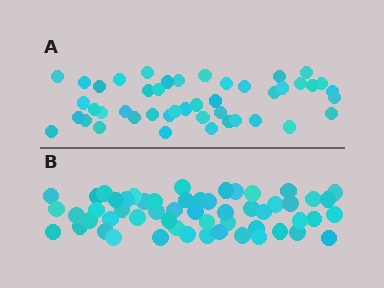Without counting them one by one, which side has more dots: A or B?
Region B (the bottom region) has more dots.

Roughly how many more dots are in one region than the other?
Region B has roughly 10 or so more dots than region A.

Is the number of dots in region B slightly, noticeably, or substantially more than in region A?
Region B has only slightly more — the two regions are fairly close. The ratio is roughly 1.2 to 1.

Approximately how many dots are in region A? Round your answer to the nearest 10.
About 40 dots. (The exact count is 45, which rounds to 40.)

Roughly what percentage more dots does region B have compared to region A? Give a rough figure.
About 20% more.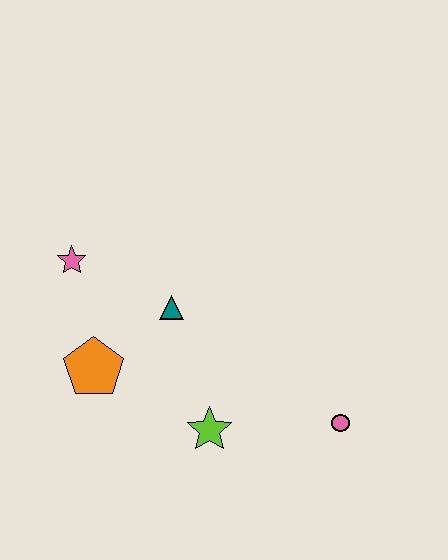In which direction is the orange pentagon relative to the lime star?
The orange pentagon is to the left of the lime star.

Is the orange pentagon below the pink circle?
No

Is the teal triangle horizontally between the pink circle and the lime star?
No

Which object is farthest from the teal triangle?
The pink circle is farthest from the teal triangle.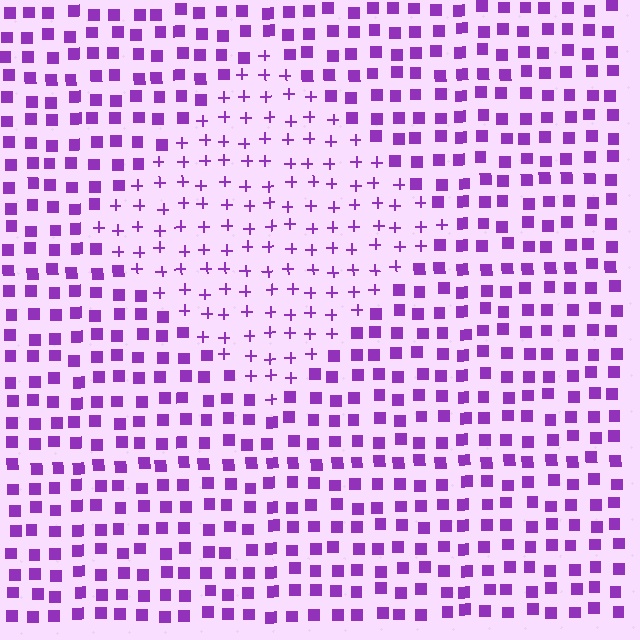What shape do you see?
I see a diamond.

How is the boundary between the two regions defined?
The boundary is defined by a change in element shape: plus signs inside vs. squares outside. All elements share the same color and spacing.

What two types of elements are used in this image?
The image uses plus signs inside the diamond region and squares outside it.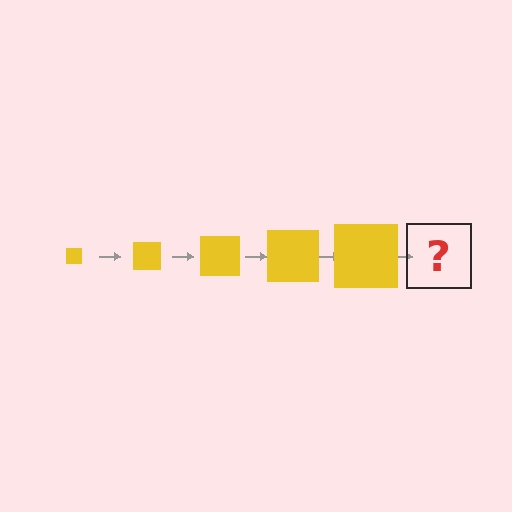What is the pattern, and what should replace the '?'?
The pattern is that the square gets progressively larger each step. The '?' should be a yellow square, larger than the previous one.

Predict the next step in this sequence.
The next step is a yellow square, larger than the previous one.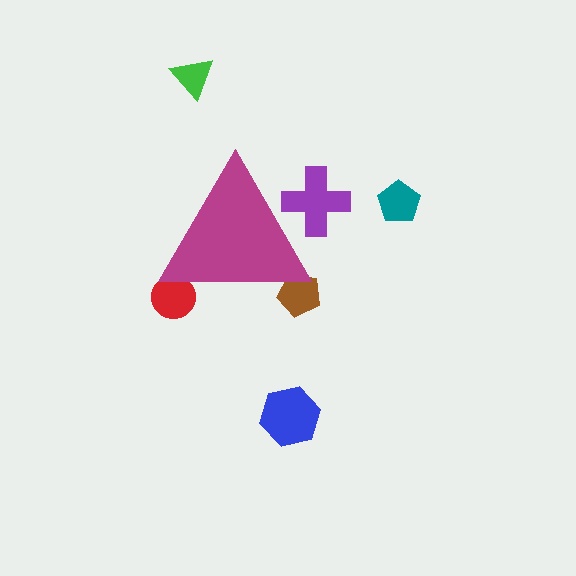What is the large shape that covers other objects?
A magenta triangle.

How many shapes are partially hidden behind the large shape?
3 shapes are partially hidden.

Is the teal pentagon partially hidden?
No, the teal pentagon is fully visible.